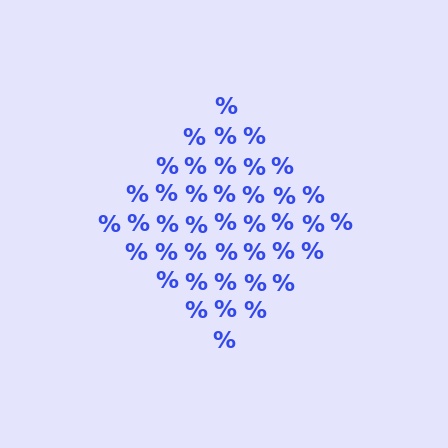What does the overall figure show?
The overall figure shows a diamond.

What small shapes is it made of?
It is made of small percent signs.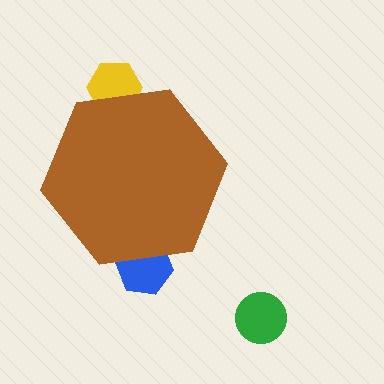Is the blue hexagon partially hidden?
Yes, the blue hexagon is partially hidden behind the brown hexagon.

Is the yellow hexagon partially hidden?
Yes, the yellow hexagon is partially hidden behind the brown hexagon.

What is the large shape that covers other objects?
A brown hexagon.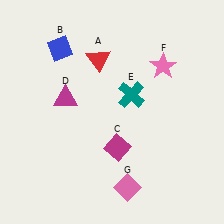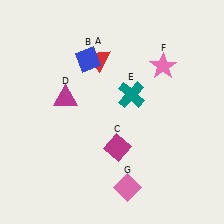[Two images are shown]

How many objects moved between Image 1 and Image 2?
1 object moved between the two images.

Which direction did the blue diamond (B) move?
The blue diamond (B) moved right.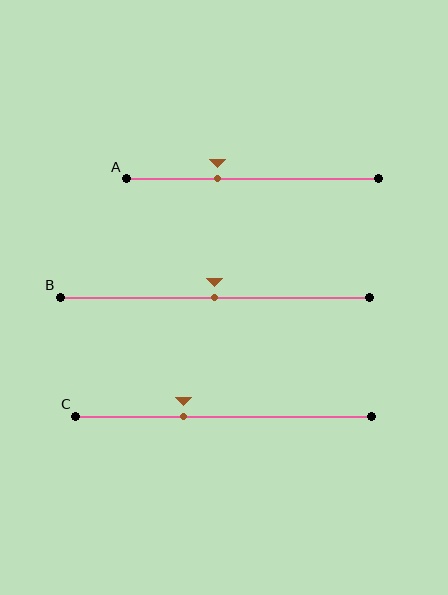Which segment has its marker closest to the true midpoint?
Segment B has its marker closest to the true midpoint.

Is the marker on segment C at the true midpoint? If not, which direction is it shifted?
No, the marker on segment C is shifted to the left by about 13% of the segment length.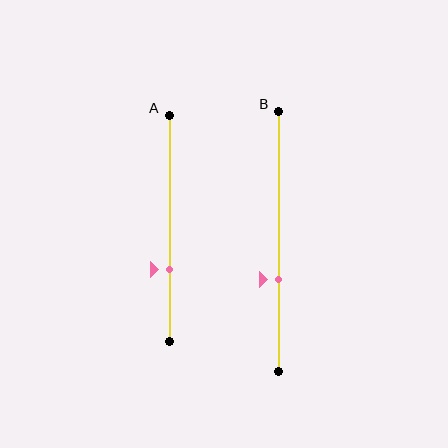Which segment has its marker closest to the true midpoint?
Segment B has its marker closest to the true midpoint.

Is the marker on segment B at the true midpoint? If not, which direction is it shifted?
No, the marker on segment B is shifted downward by about 15% of the segment length.